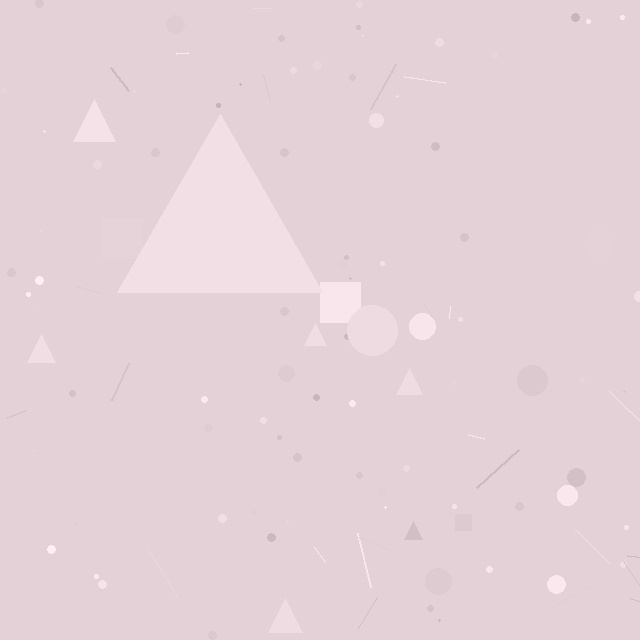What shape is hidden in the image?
A triangle is hidden in the image.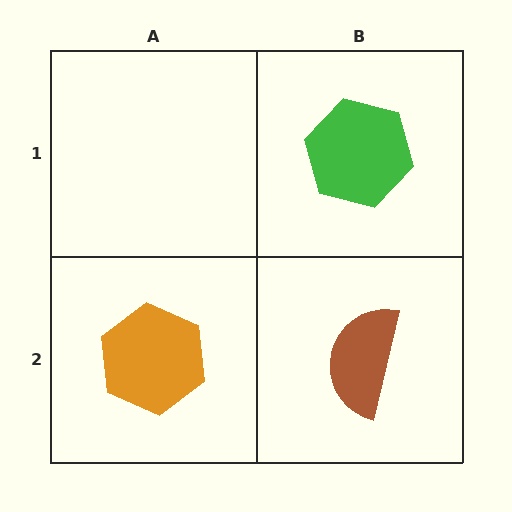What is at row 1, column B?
A green hexagon.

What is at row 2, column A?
An orange hexagon.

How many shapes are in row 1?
1 shape.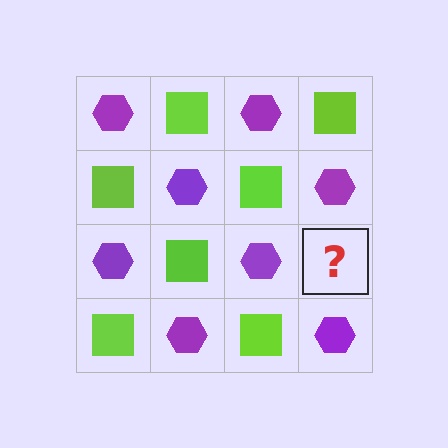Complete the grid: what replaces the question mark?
The question mark should be replaced with a lime square.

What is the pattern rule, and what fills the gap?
The rule is that it alternates purple hexagon and lime square in a checkerboard pattern. The gap should be filled with a lime square.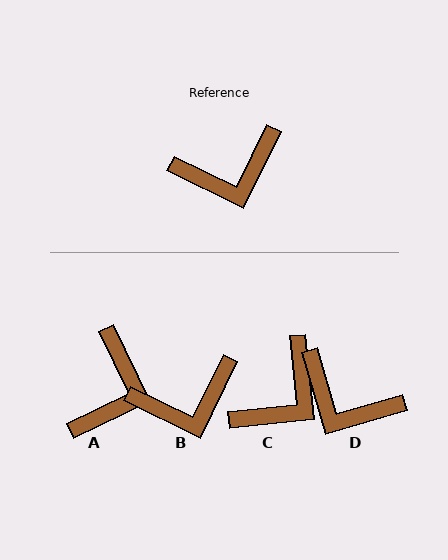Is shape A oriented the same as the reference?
No, it is off by about 52 degrees.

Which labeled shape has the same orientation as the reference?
B.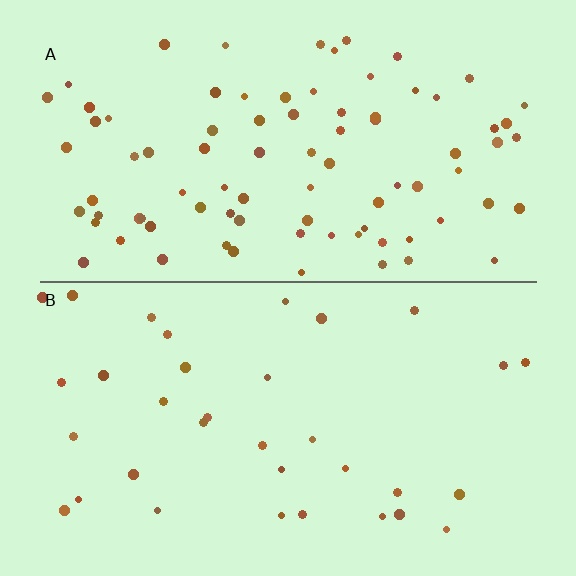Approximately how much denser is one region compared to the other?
Approximately 2.5× — region A over region B.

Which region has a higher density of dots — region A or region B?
A (the top).